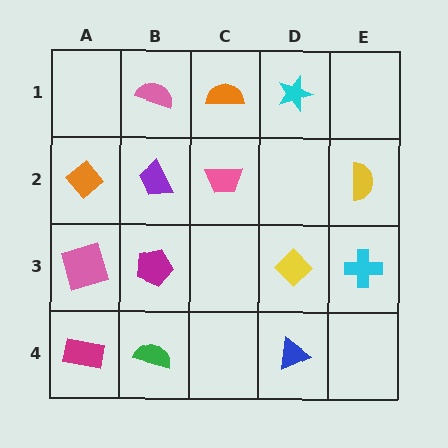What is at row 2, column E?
A yellow semicircle.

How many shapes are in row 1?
3 shapes.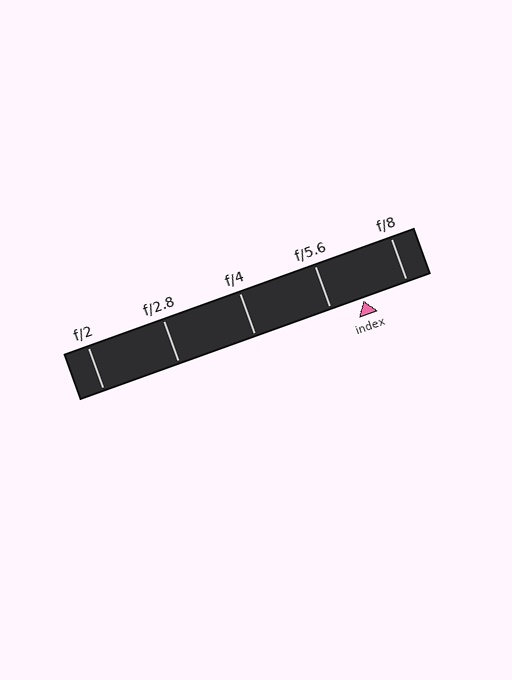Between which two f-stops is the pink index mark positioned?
The index mark is between f/5.6 and f/8.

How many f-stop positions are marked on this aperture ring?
There are 5 f-stop positions marked.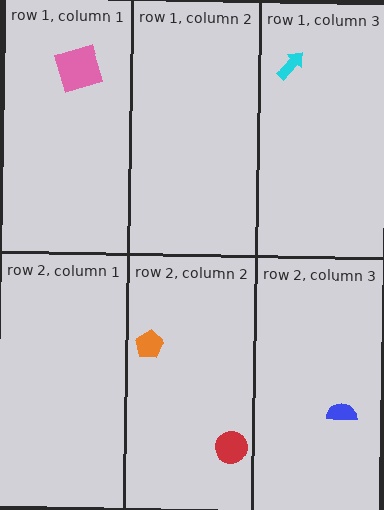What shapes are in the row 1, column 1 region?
The pink square.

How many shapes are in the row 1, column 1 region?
1.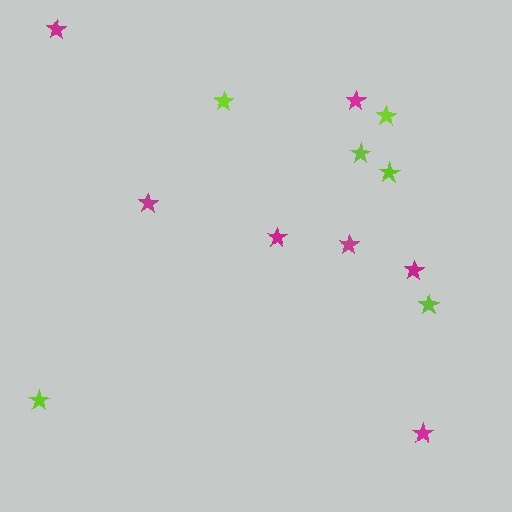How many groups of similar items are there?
There are 2 groups: one group of lime stars (6) and one group of magenta stars (7).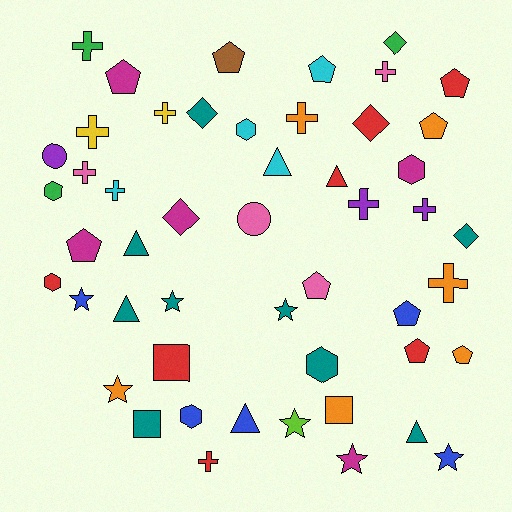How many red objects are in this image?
There are 7 red objects.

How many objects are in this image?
There are 50 objects.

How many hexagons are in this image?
There are 6 hexagons.